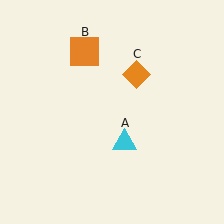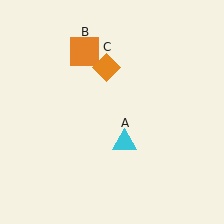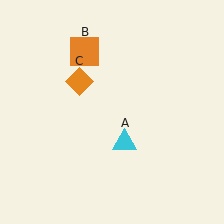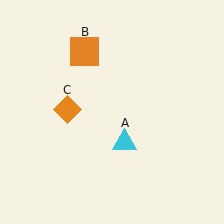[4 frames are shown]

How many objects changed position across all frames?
1 object changed position: orange diamond (object C).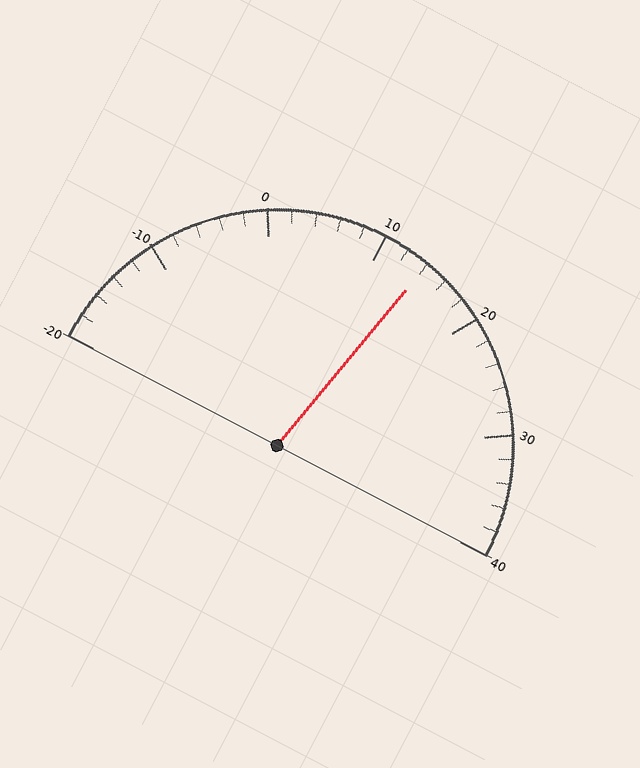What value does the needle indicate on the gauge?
The needle indicates approximately 14.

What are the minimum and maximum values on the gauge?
The gauge ranges from -20 to 40.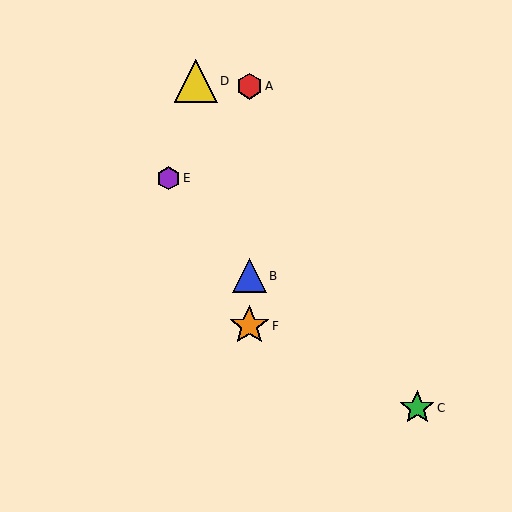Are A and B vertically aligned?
Yes, both are at x≈249.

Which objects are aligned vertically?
Objects A, B, F are aligned vertically.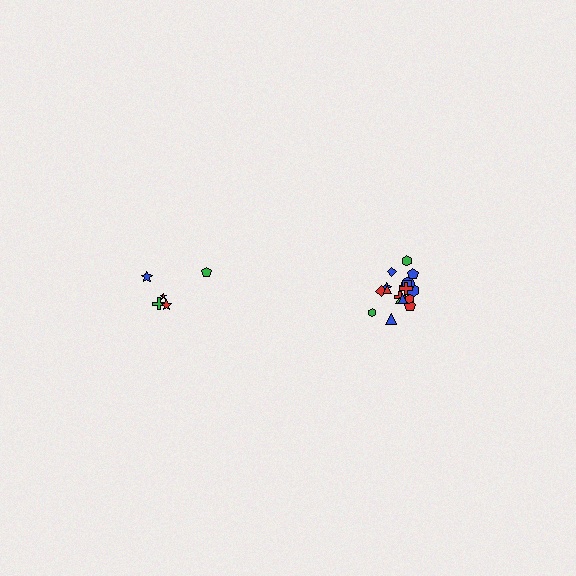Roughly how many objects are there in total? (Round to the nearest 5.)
Roughly 25 objects in total.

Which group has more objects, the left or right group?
The right group.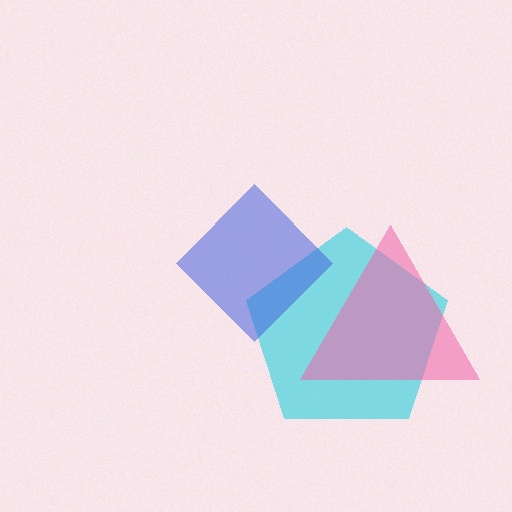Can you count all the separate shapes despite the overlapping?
Yes, there are 3 separate shapes.